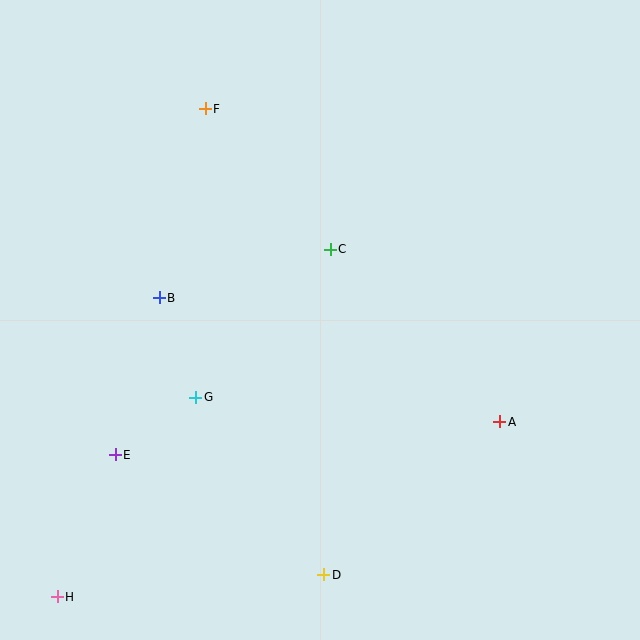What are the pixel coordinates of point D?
Point D is at (324, 575).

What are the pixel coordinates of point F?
Point F is at (205, 109).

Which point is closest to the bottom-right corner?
Point A is closest to the bottom-right corner.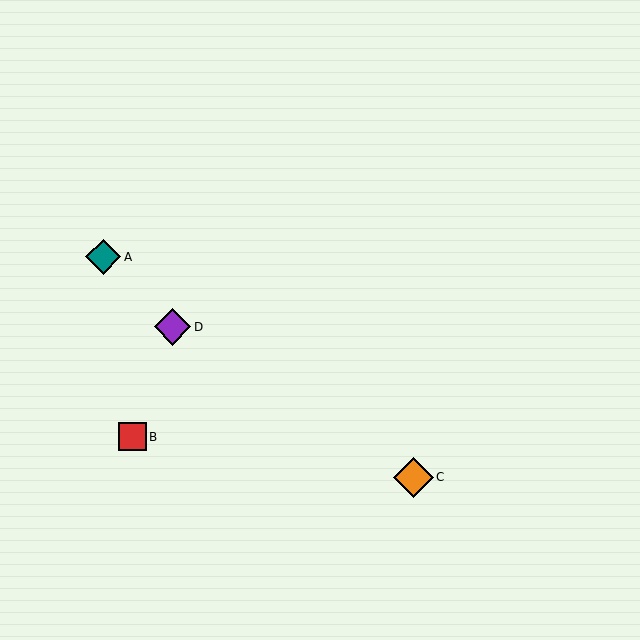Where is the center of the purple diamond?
The center of the purple diamond is at (173, 327).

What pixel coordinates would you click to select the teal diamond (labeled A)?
Click at (103, 257) to select the teal diamond A.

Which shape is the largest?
The orange diamond (labeled C) is the largest.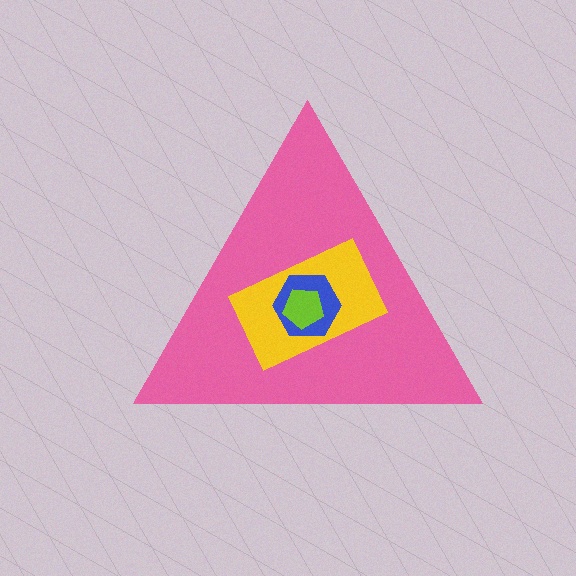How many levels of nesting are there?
4.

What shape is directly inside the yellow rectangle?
The blue hexagon.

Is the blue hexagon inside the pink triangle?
Yes.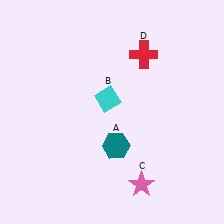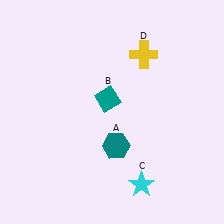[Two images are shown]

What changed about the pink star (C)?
In Image 1, C is pink. In Image 2, it changed to cyan.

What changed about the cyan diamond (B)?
In Image 1, B is cyan. In Image 2, it changed to teal.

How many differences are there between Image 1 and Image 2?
There are 3 differences between the two images.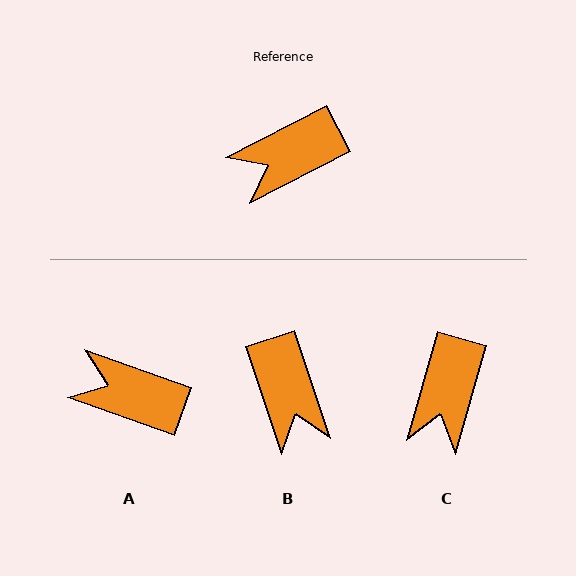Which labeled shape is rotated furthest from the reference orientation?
B, about 81 degrees away.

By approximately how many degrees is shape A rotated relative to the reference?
Approximately 47 degrees clockwise.